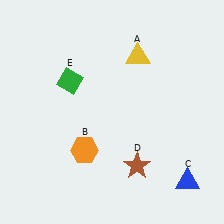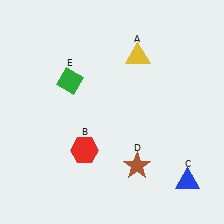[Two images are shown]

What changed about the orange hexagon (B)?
In Image 1, B is orange. In Image 2, it changed to red.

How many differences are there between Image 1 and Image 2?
There is 1 difference between the two images.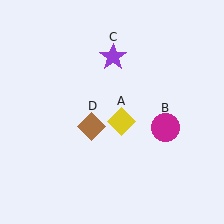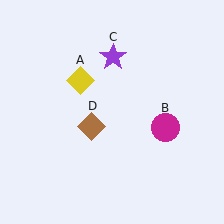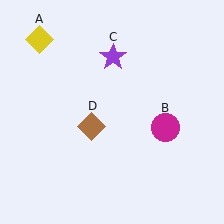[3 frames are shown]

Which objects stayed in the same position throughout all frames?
Magenta circle (object B) and purple star (object C) and brown diamond (object D) remained stationary.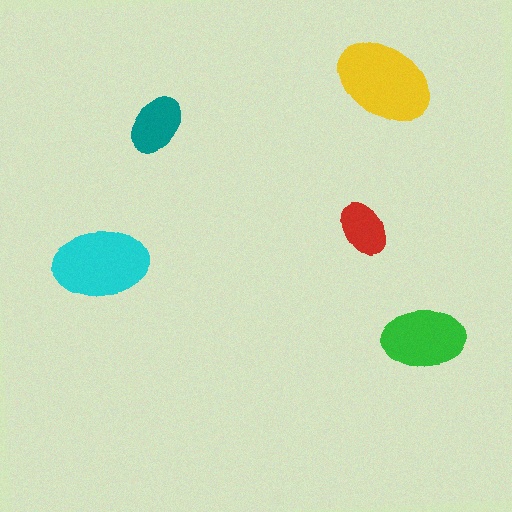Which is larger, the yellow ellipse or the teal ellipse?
The yellow one.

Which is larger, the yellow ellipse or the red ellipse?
The yellow one.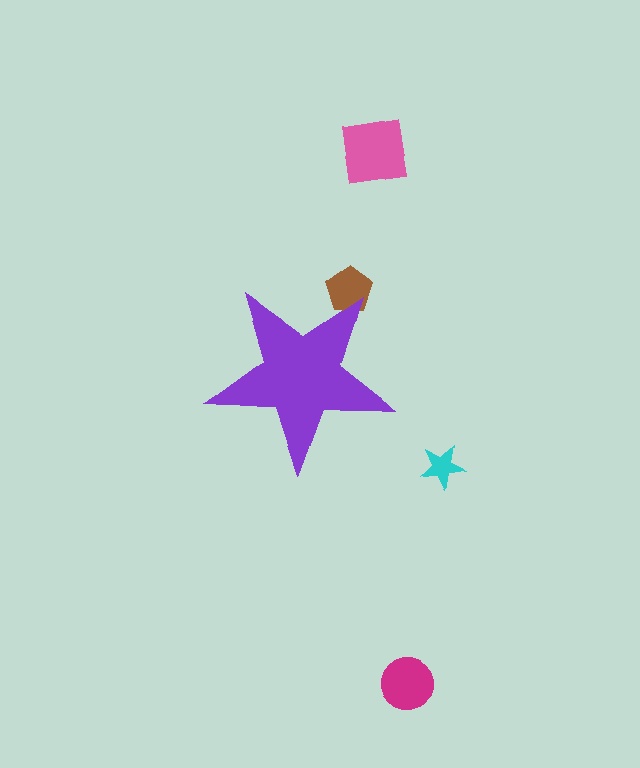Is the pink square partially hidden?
No, the pink square is fully visible.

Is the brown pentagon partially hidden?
Yes, the brown pentagon is partially hidden behind the purple star.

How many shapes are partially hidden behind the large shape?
1 shape is partially hidden.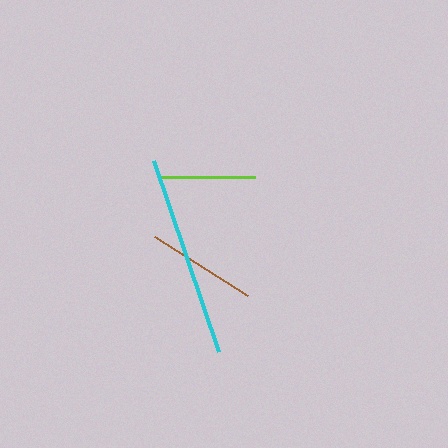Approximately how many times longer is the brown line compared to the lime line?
The brown line is approximately 1.1 times the length of the lime line.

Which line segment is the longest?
The cyan line is the longest at approximately 202 pixels.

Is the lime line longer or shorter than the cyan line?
The cyan line is longer than the lime line.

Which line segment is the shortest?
The lime line is the shortest at approximately 96 pixels.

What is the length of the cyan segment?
The cyan segment is approximately 202 pixels long.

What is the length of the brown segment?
The brown segment is approximately 110 pixels long.